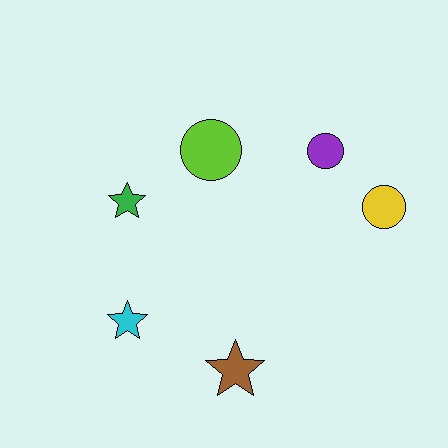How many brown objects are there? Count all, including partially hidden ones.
There is 1 brown object.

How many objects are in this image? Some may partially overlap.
There are 6 objects.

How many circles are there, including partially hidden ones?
There are 3 circles.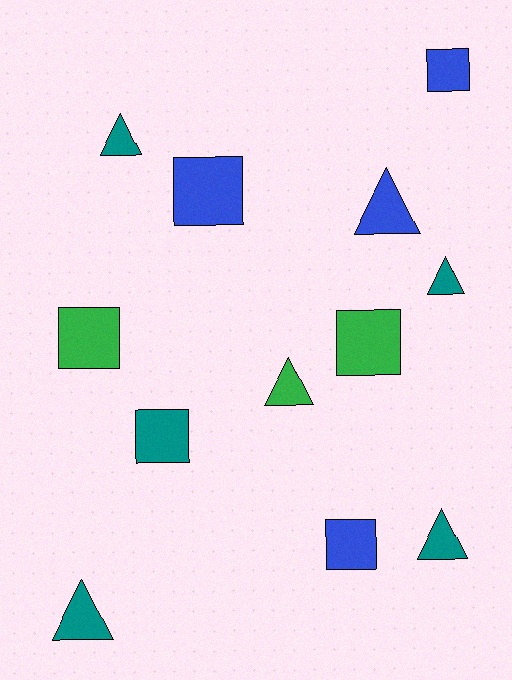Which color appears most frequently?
Teal, with 5 objects.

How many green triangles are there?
There is 1 green triangle.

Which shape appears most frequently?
Square, with 6 objects.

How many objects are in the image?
There are 12 objects.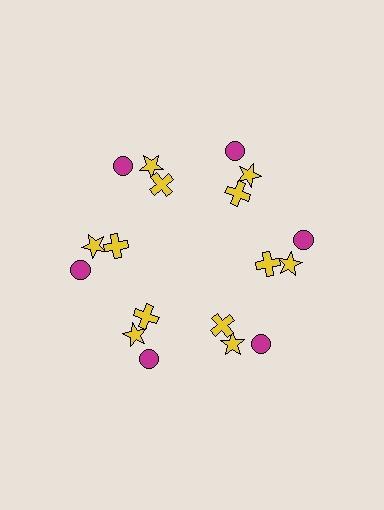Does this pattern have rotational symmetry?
Yes, this pattern has 6-fold rotational symmetry. It looks the same after rotating 60 degrees around the center.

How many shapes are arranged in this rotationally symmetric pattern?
There are 18 shapes, arranged in 6 groups of 3.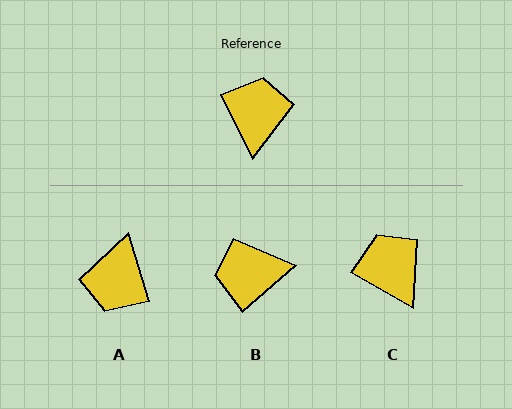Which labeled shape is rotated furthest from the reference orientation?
A, about 171 degrees away.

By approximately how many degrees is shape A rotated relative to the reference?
Approximately 171 degrees counter-clockwise.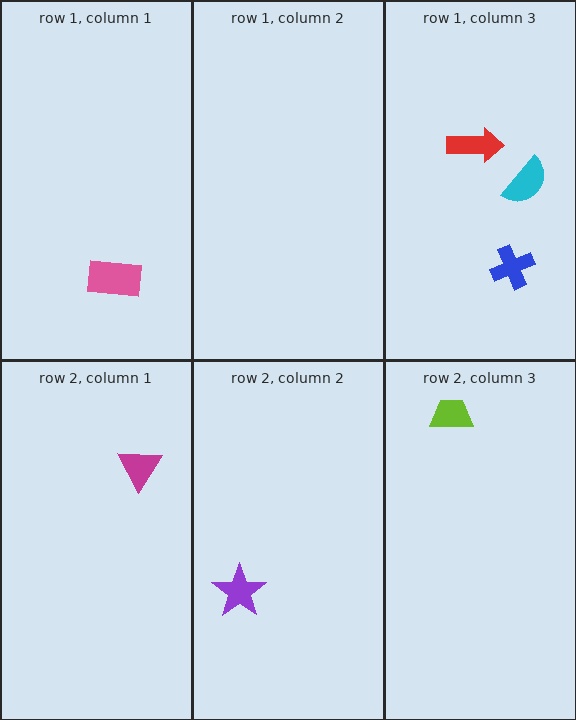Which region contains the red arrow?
The row 1, column 3 region.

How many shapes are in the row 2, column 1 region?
1.